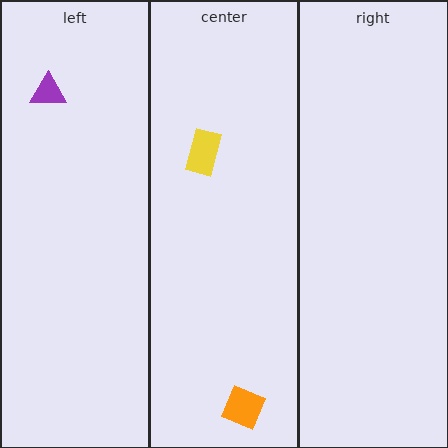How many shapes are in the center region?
2.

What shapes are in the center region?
The yellow rectangle, the orange square.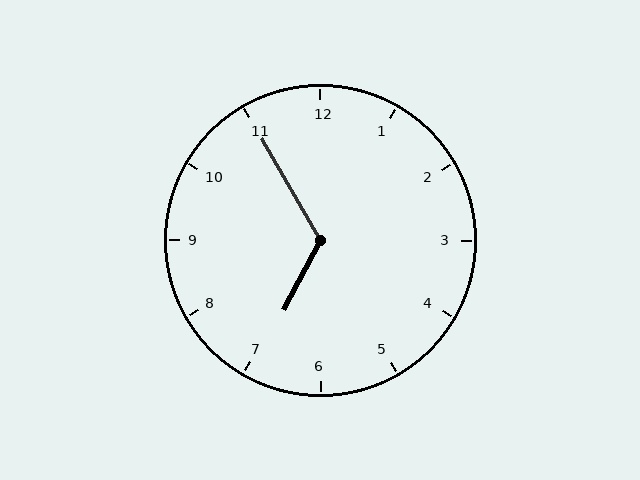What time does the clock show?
6:55.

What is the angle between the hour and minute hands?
Approximately 122 degrees.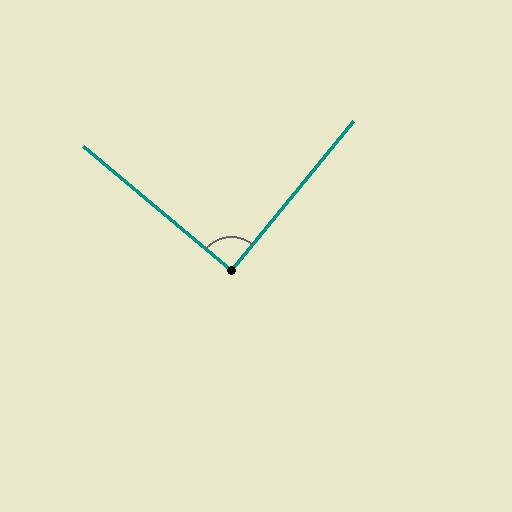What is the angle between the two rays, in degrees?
Approximately 89 degrees.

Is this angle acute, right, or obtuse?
It is approximately a right angle.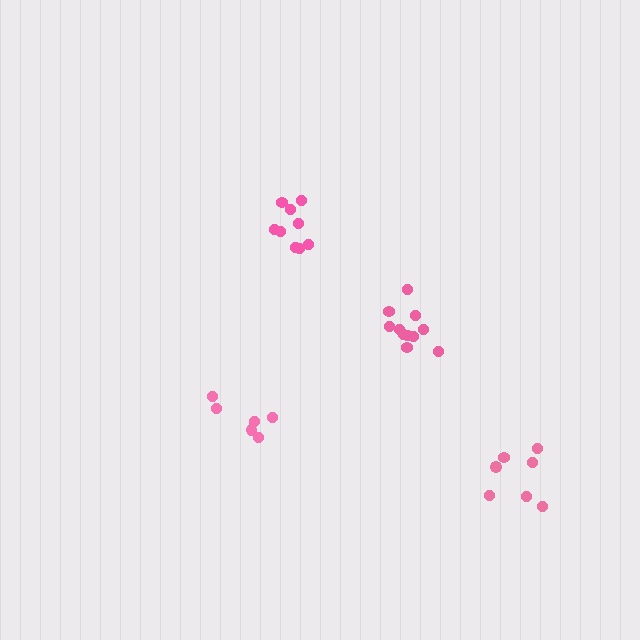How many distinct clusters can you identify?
There are 4 distinct clusters.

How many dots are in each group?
Group 1: 7 dots, Group 2: 11 dots, Group 3: 9 dots, Group 4: 6 dots (33 total).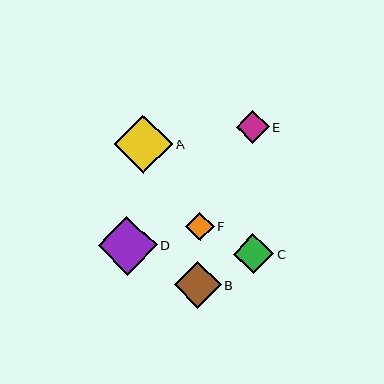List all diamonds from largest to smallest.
From largest to smallest: D, A, B, C, E, F.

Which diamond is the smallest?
Diamond F is the smallest with a size of approximately 29 pixels.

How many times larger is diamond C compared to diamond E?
Diamond C is approximately 1.2 times the size of diamond E.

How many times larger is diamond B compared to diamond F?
Diamond B is approximately 1.6 times the size of diamond F.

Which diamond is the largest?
Diamond D is the largest with a size of approximately 59 pixels.